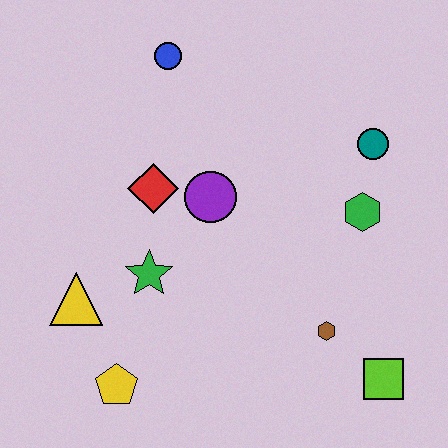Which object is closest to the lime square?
The brown hexagon is closest to the lime square.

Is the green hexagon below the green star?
No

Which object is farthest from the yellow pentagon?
The teal circle is farthest from the yellow pentagon.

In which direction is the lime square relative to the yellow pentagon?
The lime square is to the right of the yellow pentagon.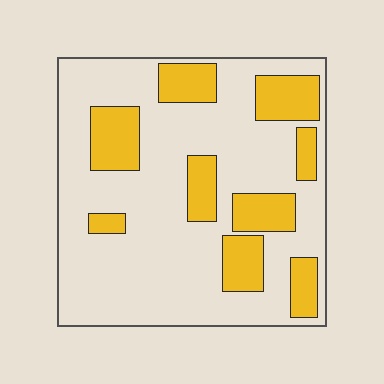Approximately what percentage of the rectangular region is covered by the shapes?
Approximately 25%.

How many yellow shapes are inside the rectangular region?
9.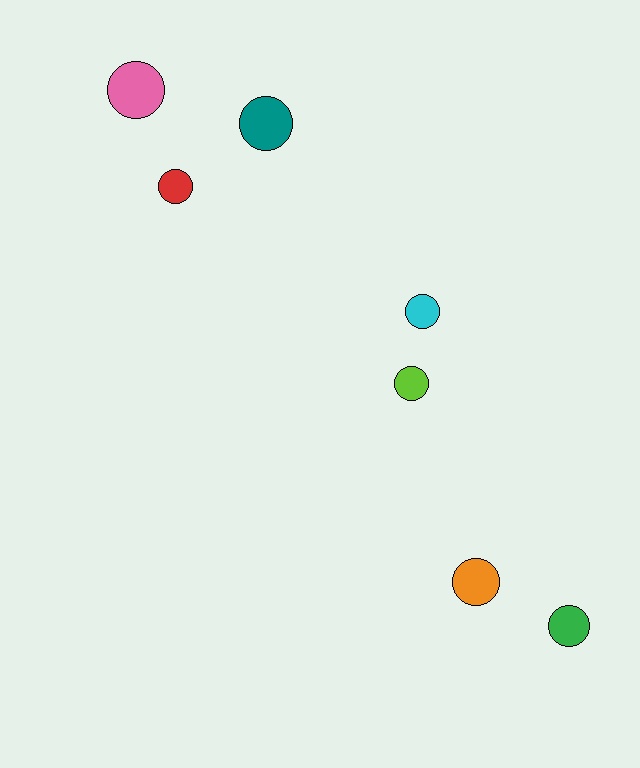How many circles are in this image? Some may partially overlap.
There are 7 circles.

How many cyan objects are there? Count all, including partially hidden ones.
There is 1 cyan object.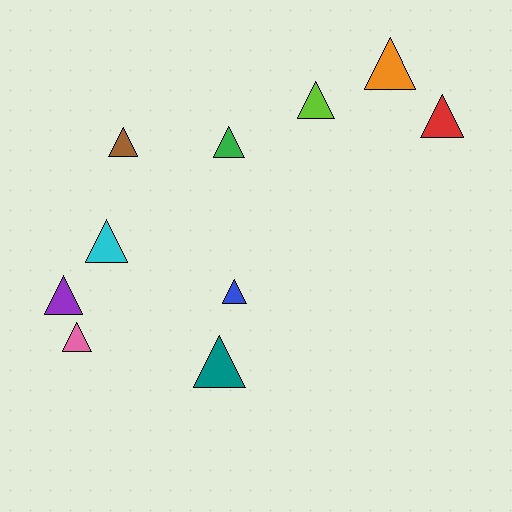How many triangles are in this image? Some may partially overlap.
There are 10 triangles.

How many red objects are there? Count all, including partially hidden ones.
There is 1 red object.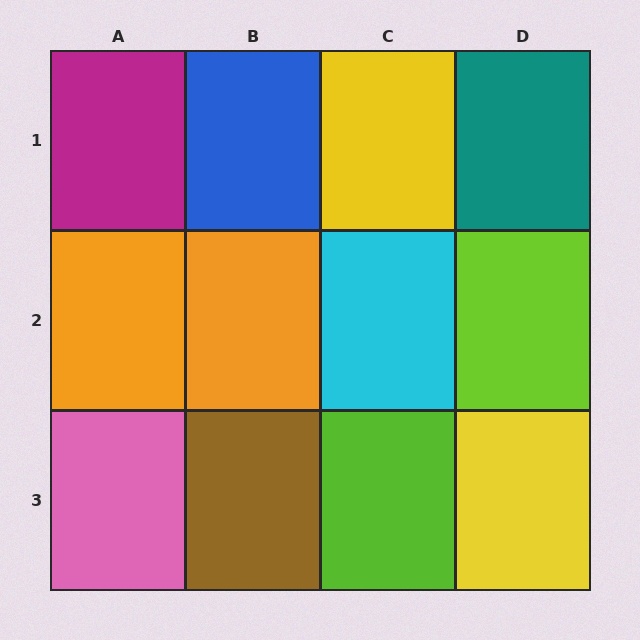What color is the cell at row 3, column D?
Yellow.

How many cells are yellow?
2 cells are yellow.